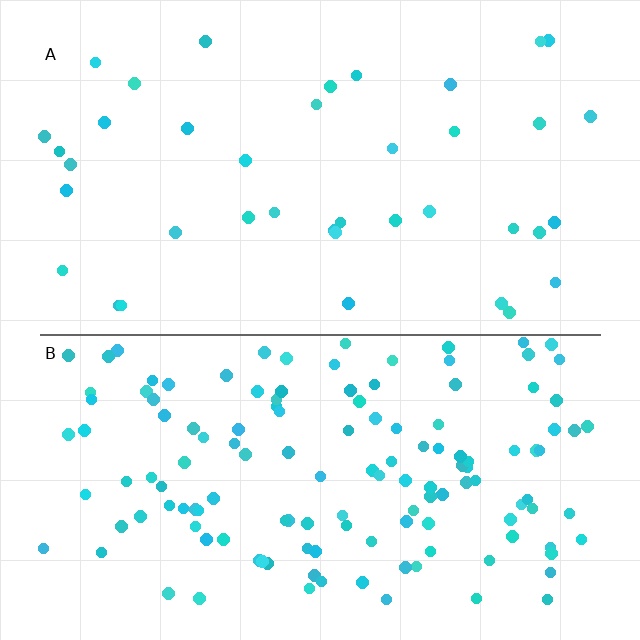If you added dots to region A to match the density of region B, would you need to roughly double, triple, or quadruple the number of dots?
Approximately quadruple.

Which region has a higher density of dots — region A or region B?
B (the bottom).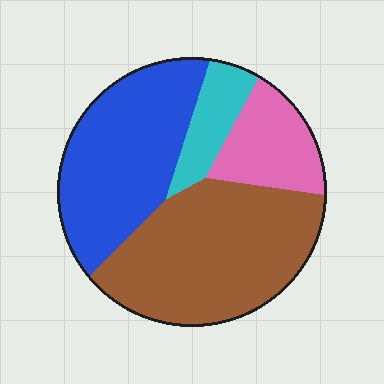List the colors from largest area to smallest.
From largest to smallest: brown, blue, pink, cyan.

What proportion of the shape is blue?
Blue takes up about one third (1/3) of the shape.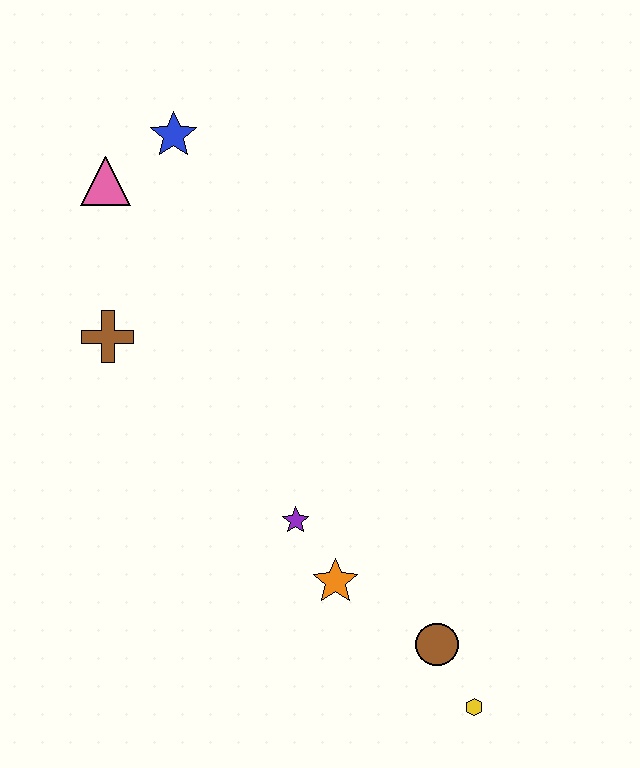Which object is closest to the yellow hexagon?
The brown circle is closest to the yellow hexagon.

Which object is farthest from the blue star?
The yellow hexagon is farthest from the blue star.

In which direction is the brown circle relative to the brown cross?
The brown circle is to the right of the brown cross.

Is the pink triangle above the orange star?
Yes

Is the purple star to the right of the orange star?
No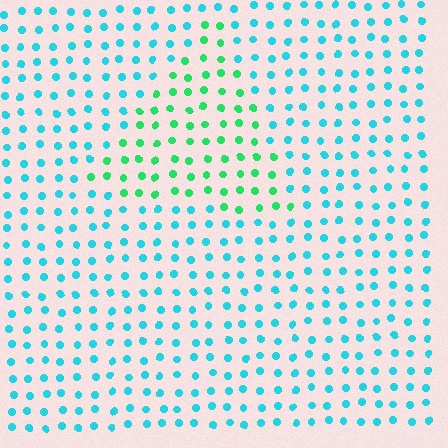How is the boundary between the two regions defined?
The boundary is defined purely by a slight shift in hue (about 44 degrees). Spacing, size, and orientation are identical on both sides.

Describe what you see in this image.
The image is filled with small cyan elements in a uniform arrangement. A triangle-shaped region is visible where the elements are tinted to a slightly different hue, forming a subtle color boundary.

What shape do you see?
I see a triangle.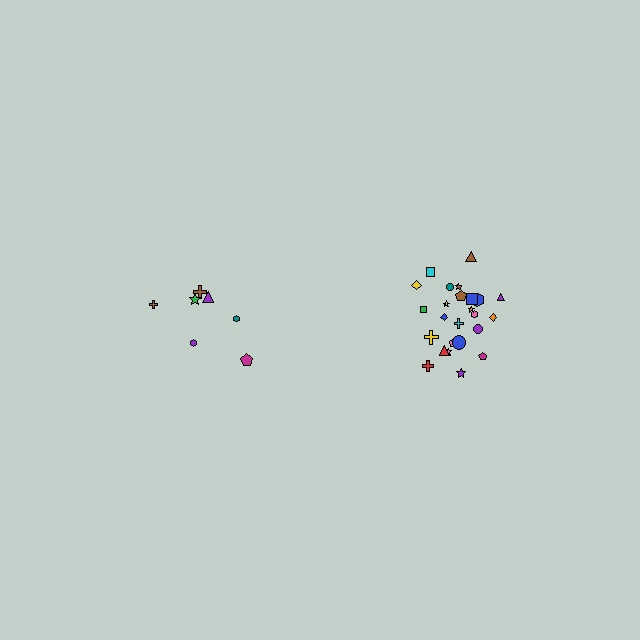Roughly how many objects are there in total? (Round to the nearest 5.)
Roughly 30 objects in total.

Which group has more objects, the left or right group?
The right group.